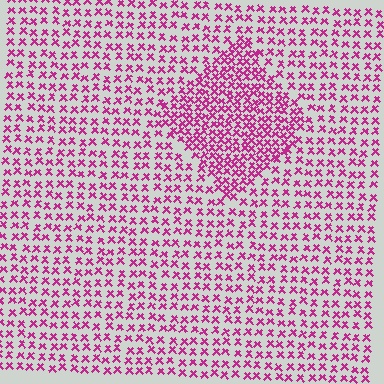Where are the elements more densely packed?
The elements are more densely packed inside the diamond boundary.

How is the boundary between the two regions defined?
The boundary is defined by a change in element density (approximately 1.8x ratio). All elements are the same color, size, and shape.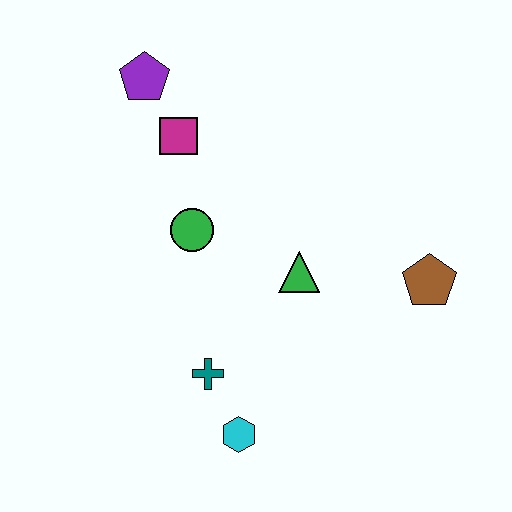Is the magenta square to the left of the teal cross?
Yes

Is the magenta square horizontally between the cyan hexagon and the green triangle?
No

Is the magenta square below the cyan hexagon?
No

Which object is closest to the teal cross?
The cyan hexagon is closest to the teal cross.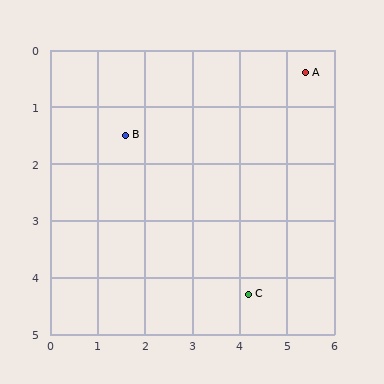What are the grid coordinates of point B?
Point B is at approximately (1.6, 1.5).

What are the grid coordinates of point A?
Point A is at approximately (5.4, 0.4).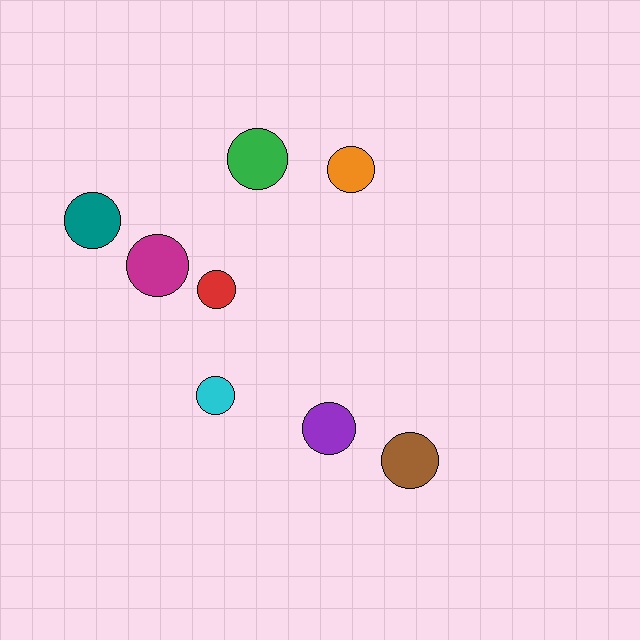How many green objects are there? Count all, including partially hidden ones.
There is 1 green object.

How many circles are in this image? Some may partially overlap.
There are 8 circles.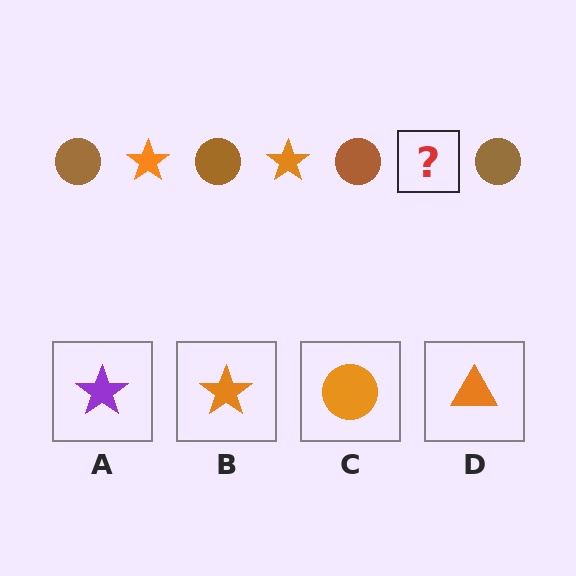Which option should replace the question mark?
Option B.